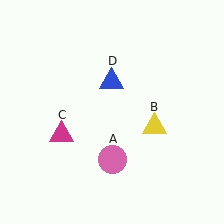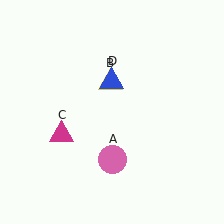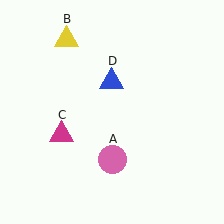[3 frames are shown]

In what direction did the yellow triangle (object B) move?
The yellow triangle (object B) moved up and to the left.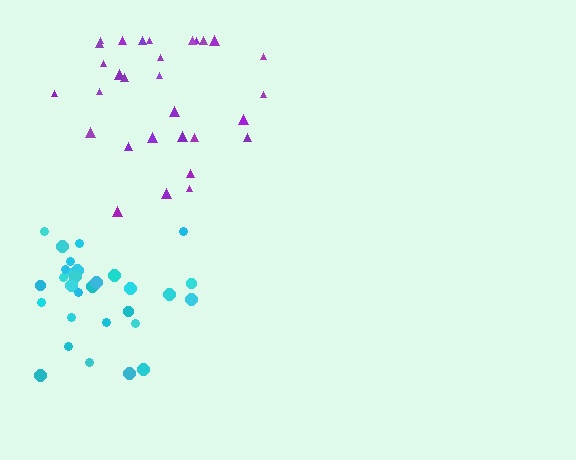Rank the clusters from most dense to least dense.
cyan, purple.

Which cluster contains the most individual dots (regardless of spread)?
Purple (31).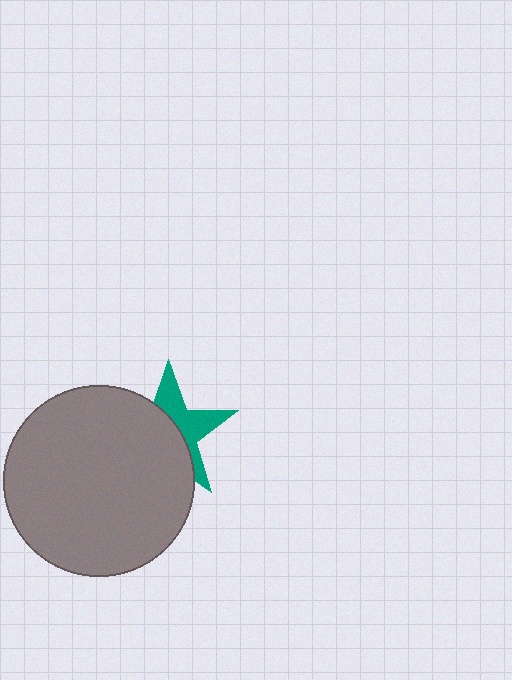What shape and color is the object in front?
The object in front is a gray circle.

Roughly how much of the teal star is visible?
A small part of it is visible (roughly 42%).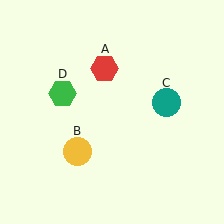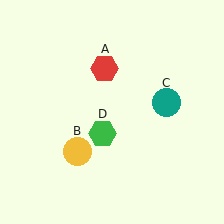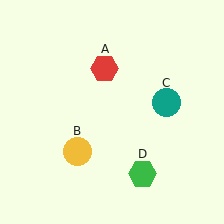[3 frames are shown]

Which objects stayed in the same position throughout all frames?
Red hexagon (object A) and yellow circle (object B) and teal circle (object C) remained stationary.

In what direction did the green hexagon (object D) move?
The green hexagon (object D) moved down and to the right.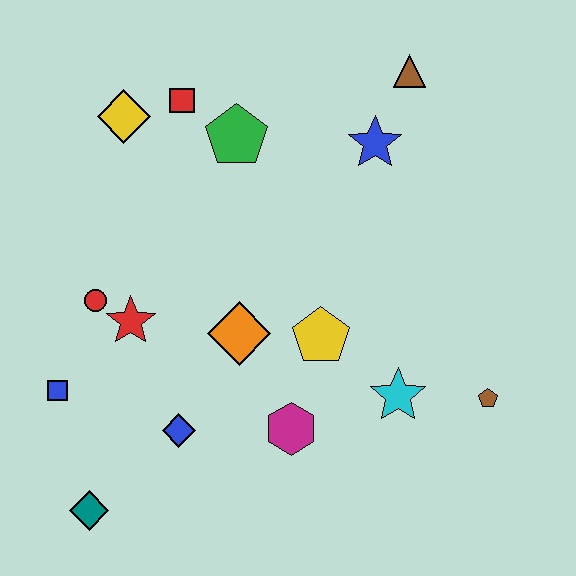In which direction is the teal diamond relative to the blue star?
The teal diamond is below the blue star.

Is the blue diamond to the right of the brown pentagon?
No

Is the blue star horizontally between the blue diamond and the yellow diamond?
No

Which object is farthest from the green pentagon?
The teal diamond is farthest from the green pentagon.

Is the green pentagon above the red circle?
Yes